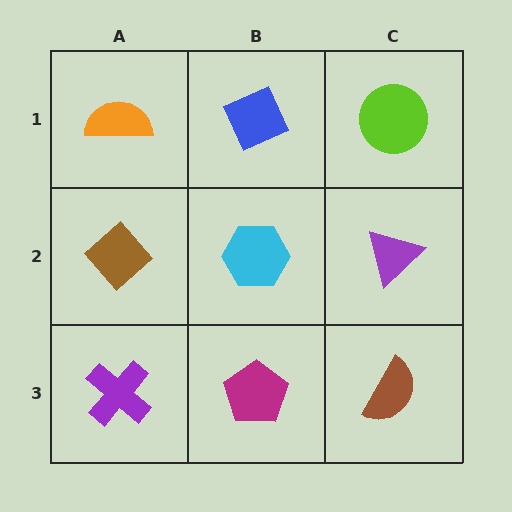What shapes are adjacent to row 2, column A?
An orange semicircle (row 1, column A), a purple cross (row 3, column A), a cyan hexagon (row 2, column B).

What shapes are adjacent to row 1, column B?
A cyan hexagon (row 2, column B), an orange semicircle (row 1, column A), a lime circle (row 1, column C).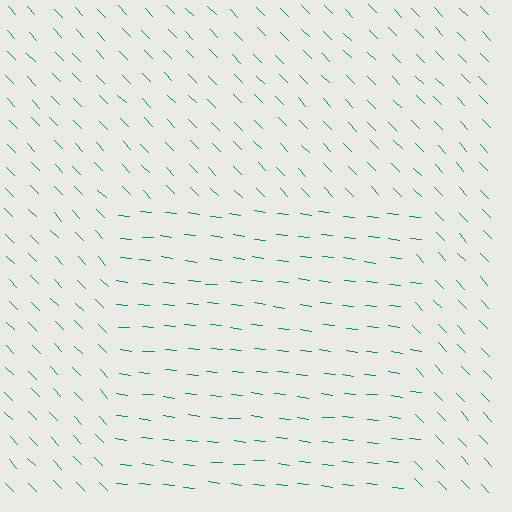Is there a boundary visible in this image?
Yes, there is a texture boundary formed by a change in line orientation.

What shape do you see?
I see a rectangle.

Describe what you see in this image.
The image is filled with small teal line segments. A rectangle region in the image has lines oriented differently from the surrounding lines, creating a visible texture boundary.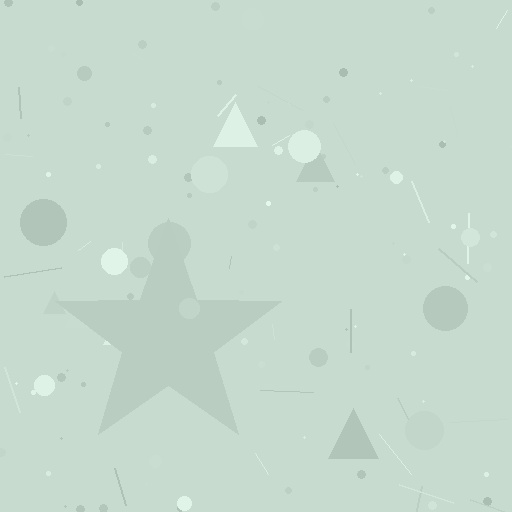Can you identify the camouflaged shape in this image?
The camouflaged shape is a star.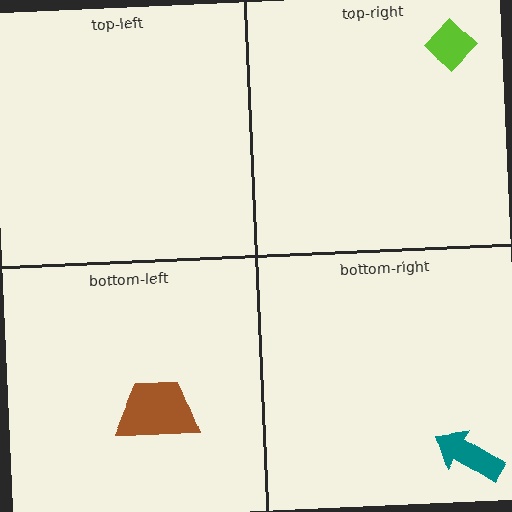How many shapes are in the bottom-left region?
1.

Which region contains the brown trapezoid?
The bottom-left region.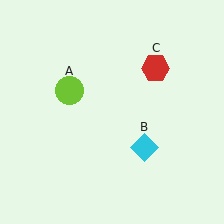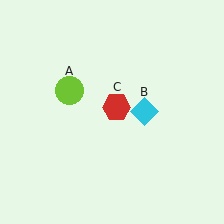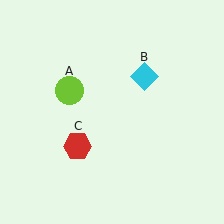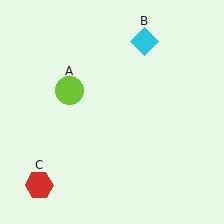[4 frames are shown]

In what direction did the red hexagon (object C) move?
The red hexagon (object C) moved down and to the left.